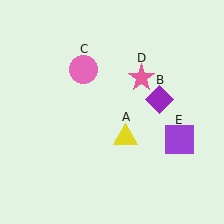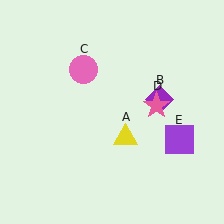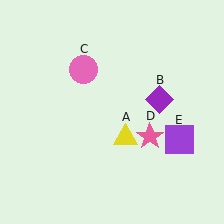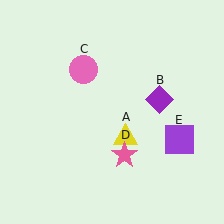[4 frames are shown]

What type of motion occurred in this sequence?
The pink star (object D) rotated clockwise around the center of the scene.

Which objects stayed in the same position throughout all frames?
Yellow triangle (object A) and purple diamond (object B) and pink circle (object C) and purple square (object E) remained stationary.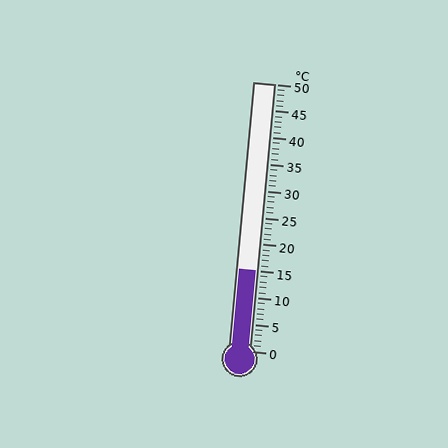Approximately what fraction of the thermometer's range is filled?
The thermometer is filled to approximately 30% of its range.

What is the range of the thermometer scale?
The thermometer scale ranges from 0°C to 50°C.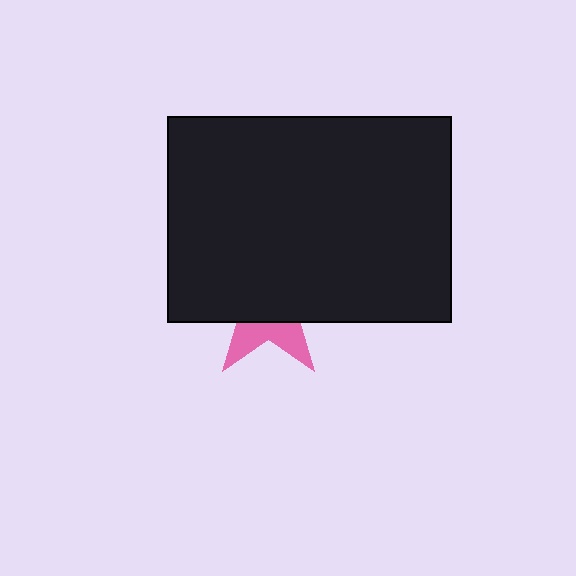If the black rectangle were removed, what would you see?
You would see the complete pink star.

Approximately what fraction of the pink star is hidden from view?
Roughly 68% of the pink star is hidden behind the black rectangle.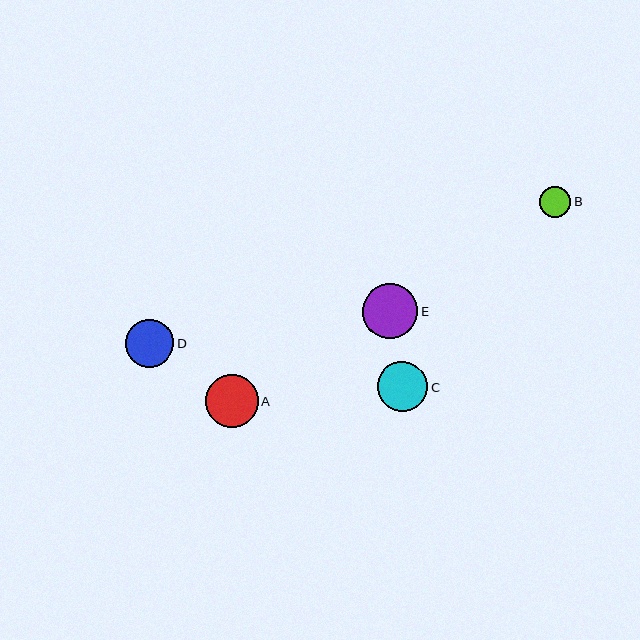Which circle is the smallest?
Circle B is the smallest with a size of approximately 31 pixels.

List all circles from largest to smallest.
From largest to smallest: E, A, C, D, B.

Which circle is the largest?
Circle E is the largest with a size of approximately 55 pixels.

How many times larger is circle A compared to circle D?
Circle A is approximately 1.1 times the size of circle D.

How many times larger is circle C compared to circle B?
Circle C is approximately 1.6 times the size of circle B.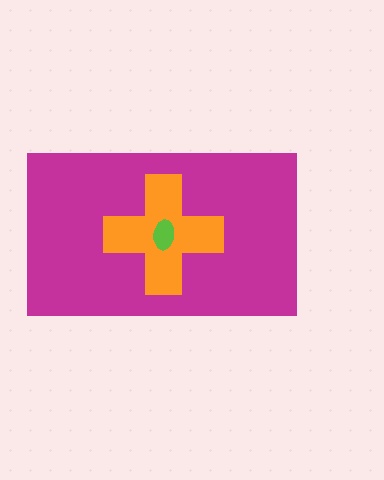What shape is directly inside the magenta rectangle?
The orange cross.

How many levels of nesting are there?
3.